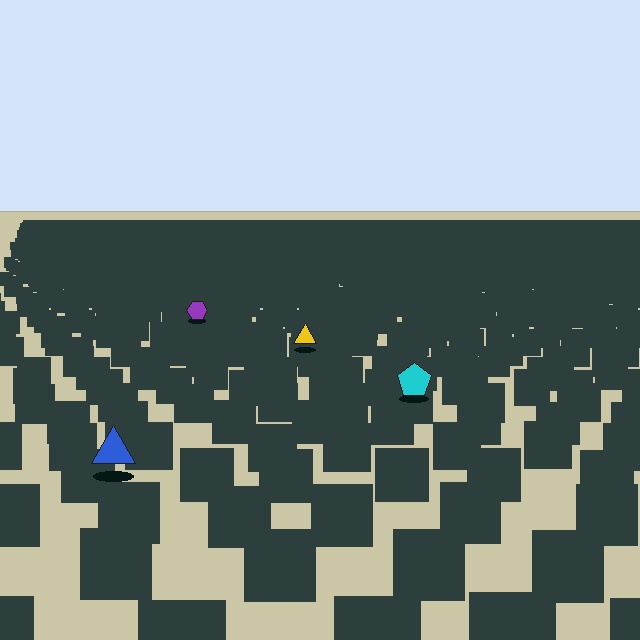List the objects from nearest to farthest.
From nearest to farthest: the blue triangle, the cyan pentagon, the yellow triangle, the purple hexagon.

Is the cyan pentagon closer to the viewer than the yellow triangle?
Yes. The cyan pentagon is closer — you can tell from the texture gradient: the ground texture is coarser near it.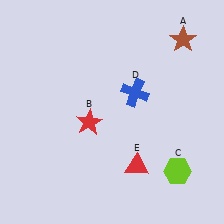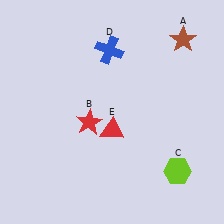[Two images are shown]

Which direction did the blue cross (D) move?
The blue cross (D) moved up.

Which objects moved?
The objects that moved are: the blue cross (D), the red triangle (E).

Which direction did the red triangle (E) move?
The red triangle (E) moved up.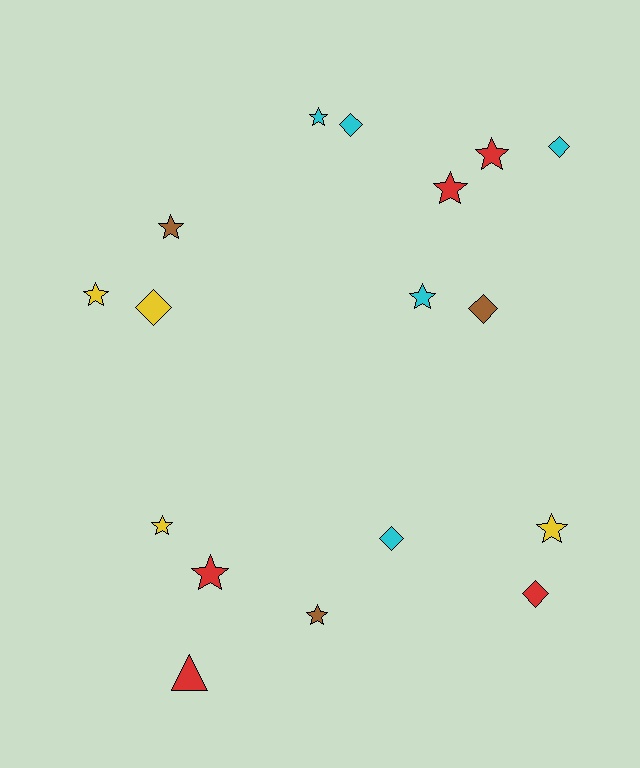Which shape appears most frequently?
Star, with 10 objects.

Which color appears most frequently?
Red, with 5 objects.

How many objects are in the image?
There are 17 objects.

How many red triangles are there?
There is 1 red triangle.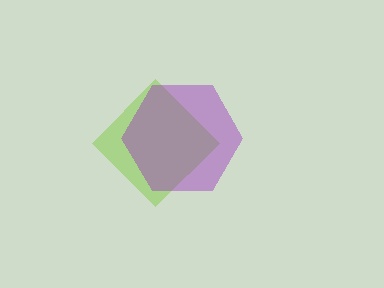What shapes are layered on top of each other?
The layered shapes are: a lime diamond, a purple hexagon.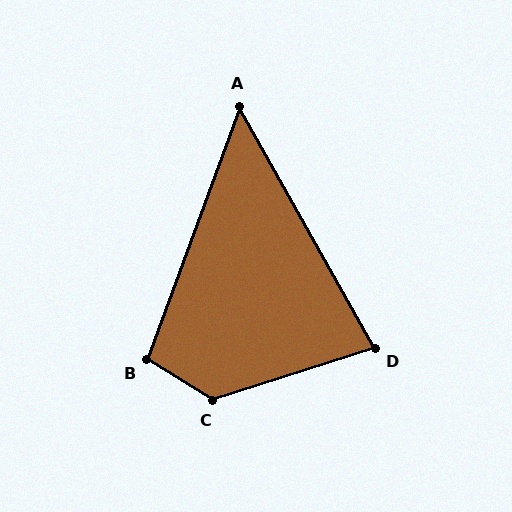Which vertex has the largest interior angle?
C, at approximately 131 degrees.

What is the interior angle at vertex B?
Approximately 102 degrees (obtuse).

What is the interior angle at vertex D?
Approximately 78 degrees (acute).